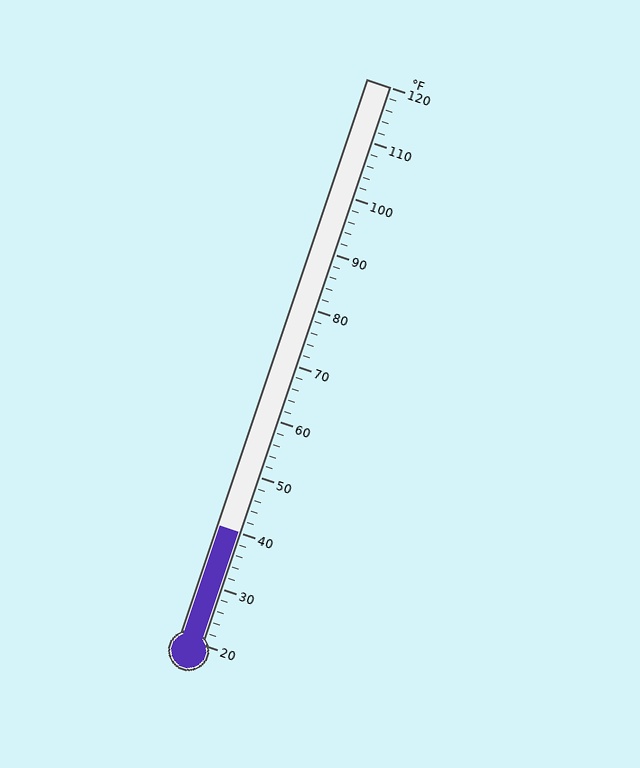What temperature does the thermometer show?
The thermometer shows approximately 40°F.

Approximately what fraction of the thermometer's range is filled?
The thermometer is filled to approximately 20% of its range.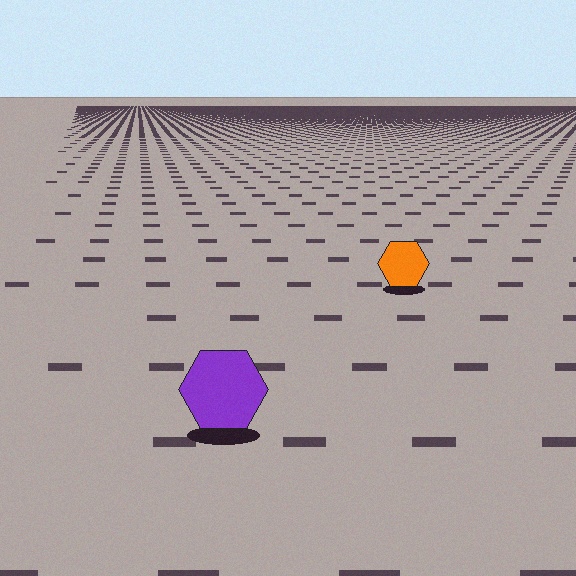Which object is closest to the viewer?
The purple hexagon is closest. The texture marks near it are larger and more spread out.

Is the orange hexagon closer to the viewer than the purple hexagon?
No. The purple hexagon is closer — you can tell from the texture gradient: the ground texture is coarser near it.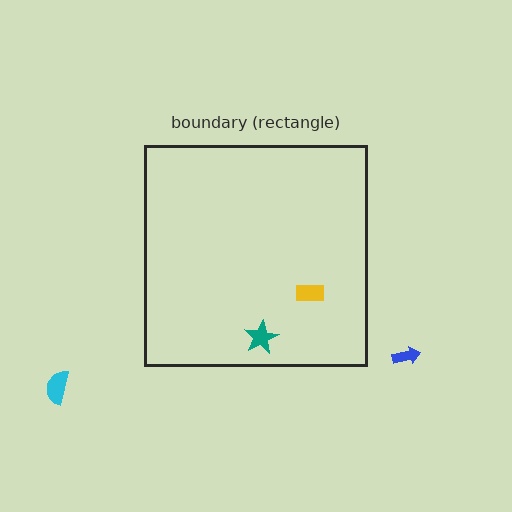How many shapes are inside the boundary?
2 inside, 2 outside.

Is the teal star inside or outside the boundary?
Inside.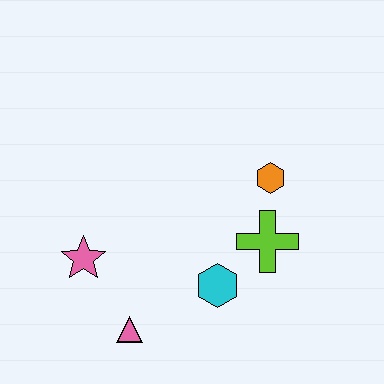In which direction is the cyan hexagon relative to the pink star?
The cyan hexagon is to the right of the pink star.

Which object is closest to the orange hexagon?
The lime cross is closest to the orange hexagon.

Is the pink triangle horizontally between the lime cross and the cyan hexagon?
No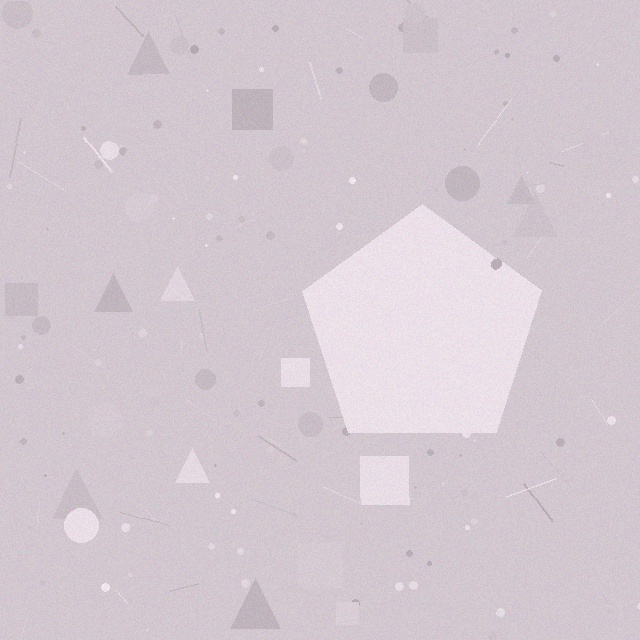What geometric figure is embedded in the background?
A pentagon is embedded in the background.